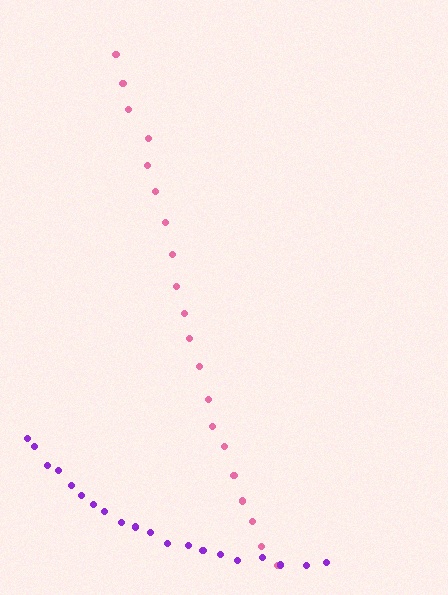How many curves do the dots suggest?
There are 2 distinct paths.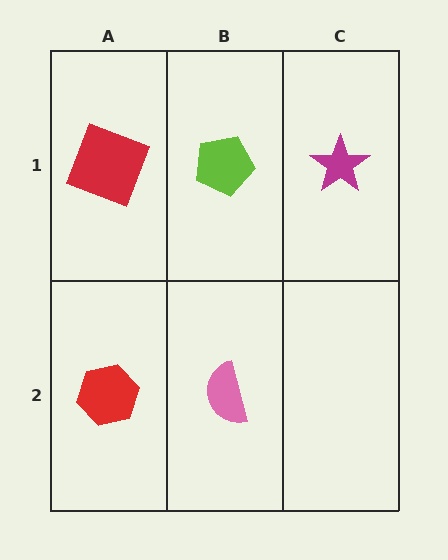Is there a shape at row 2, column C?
No, that cell is empty.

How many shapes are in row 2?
2 shapes.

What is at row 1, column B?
A lime pentagon.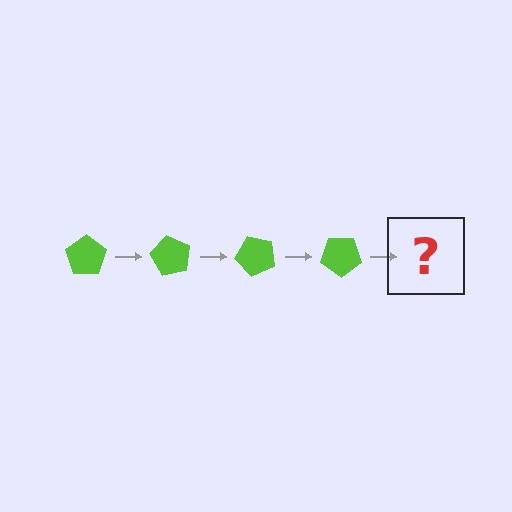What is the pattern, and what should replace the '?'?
The pattern is that the pentagon rotates 60 degrees each step. The '?' should be a lime pentagon rotated 240 degrees.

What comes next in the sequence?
The next element should be a lime pentagon rotated 240 degrees.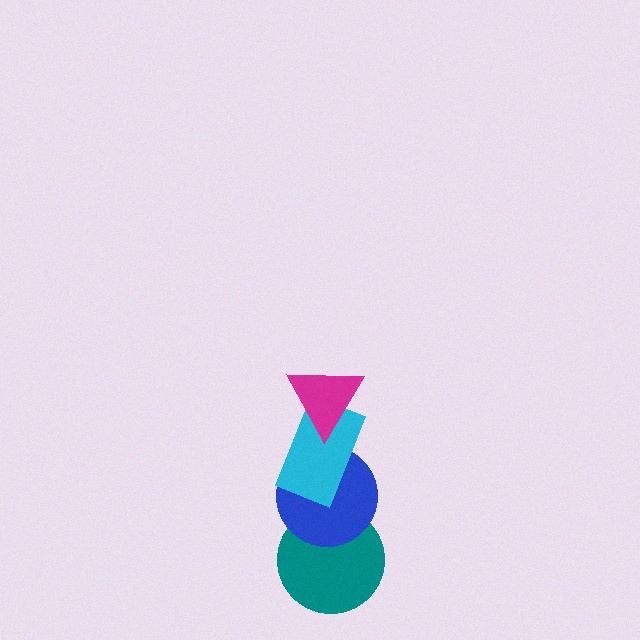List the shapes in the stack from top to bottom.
From top to bottom: the magenta triangle, the cyan rectangle, the blue circle, the teal circle.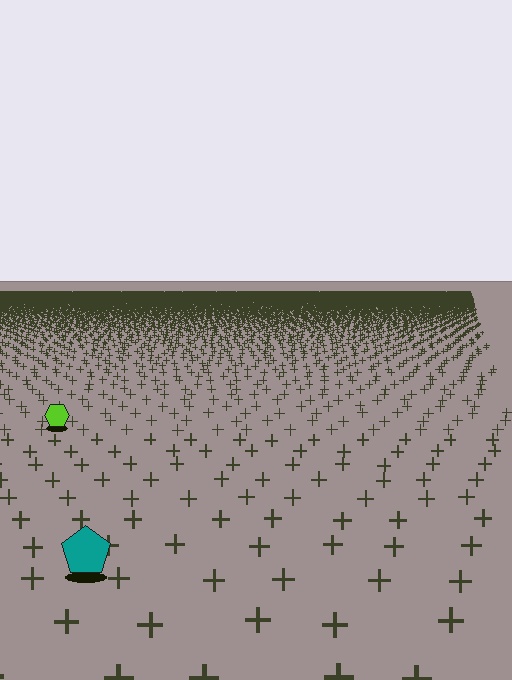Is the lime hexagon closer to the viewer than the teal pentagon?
No. The teal pentagon is closer — you can tell from the texture gradient: the ground texture is coarser near it.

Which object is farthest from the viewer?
The lime hexagon is farthest from the viewer. It appears smaller and the ground texture around it is denser.